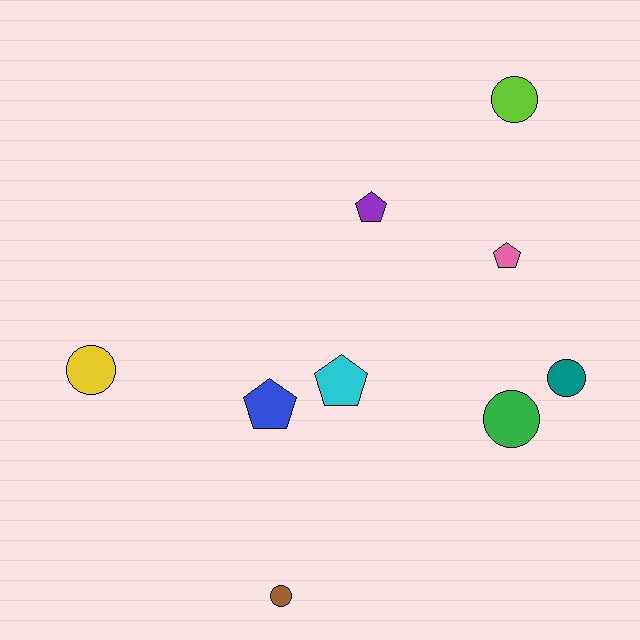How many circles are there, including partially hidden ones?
There are 5 circles.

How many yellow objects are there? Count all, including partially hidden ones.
There is 1 yellow object.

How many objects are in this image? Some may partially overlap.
There are 9 objects.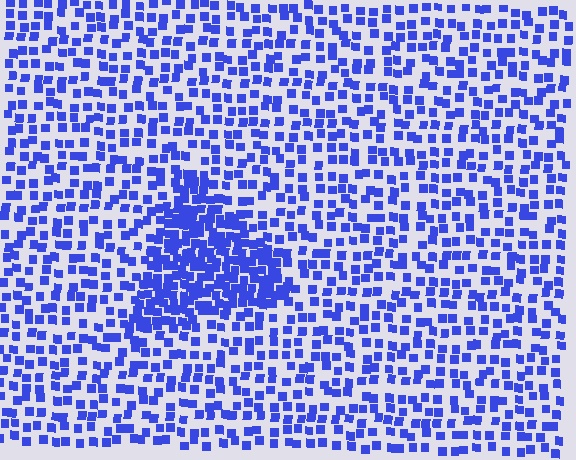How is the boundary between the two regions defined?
The boundary is defined by a change in element density (approximately 2.3x ratio). All elements are the same color, size, and shape.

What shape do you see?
I see a triangle.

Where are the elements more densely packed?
The elements are more densely packed inside the triangle boundary.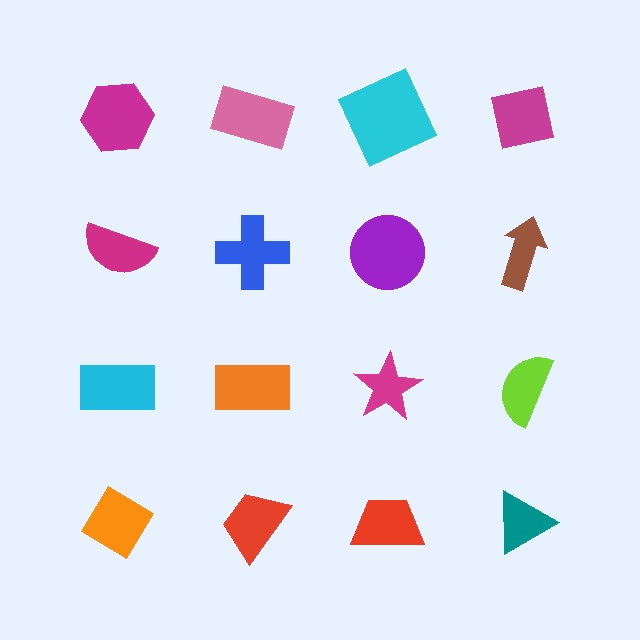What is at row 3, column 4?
A lime semicircle.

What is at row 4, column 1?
An orange diamond.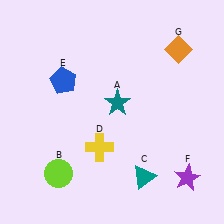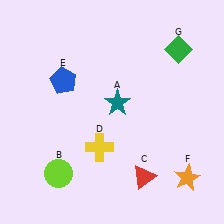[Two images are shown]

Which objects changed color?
C changed from teal to red. F changed from purple to orange. G changed from orange to green.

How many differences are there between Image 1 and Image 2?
There are 3 differences between the two images.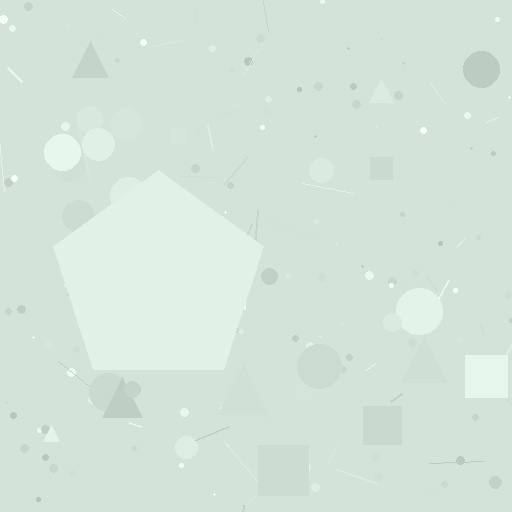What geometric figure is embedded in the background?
A pentagon is embedded in the background.